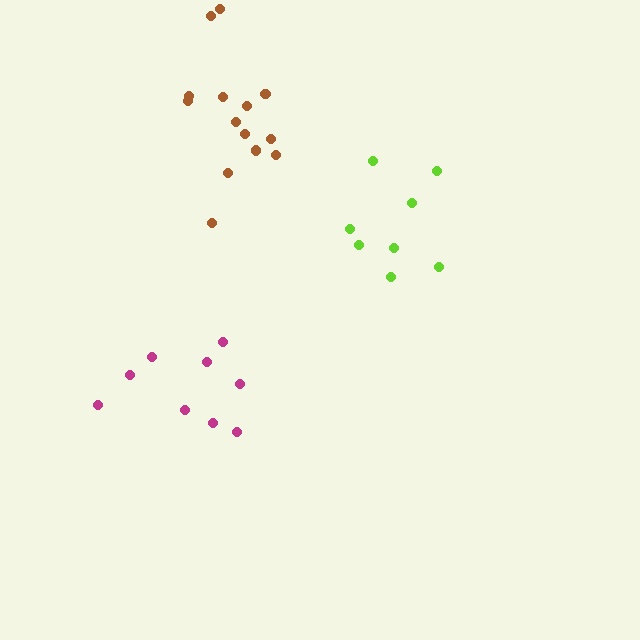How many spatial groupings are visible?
There are 3 spatial groupings.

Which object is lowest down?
The magenta cluster is bottommost.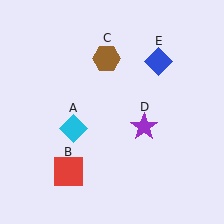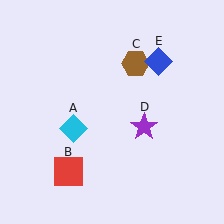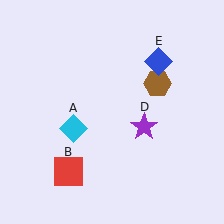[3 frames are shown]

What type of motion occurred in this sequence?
The brown hexagon (object C) rotated clockwise around the center of the scene.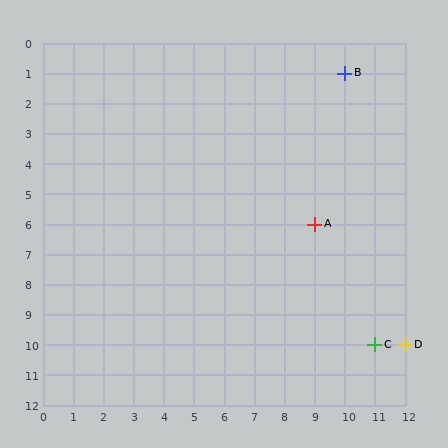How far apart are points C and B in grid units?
Points C and B are 1 column and 9 rows apart (about 9.1 grid units diagonally).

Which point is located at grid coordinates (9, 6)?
Point A is at (9, 6).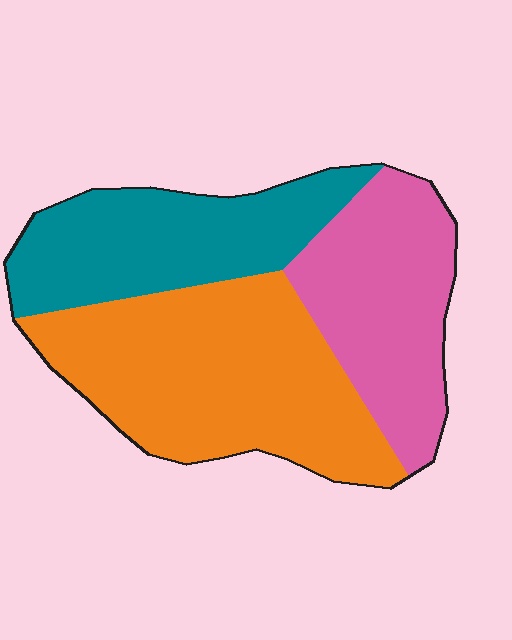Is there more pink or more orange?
Orange.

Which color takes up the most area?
Orange, at roughly 45%.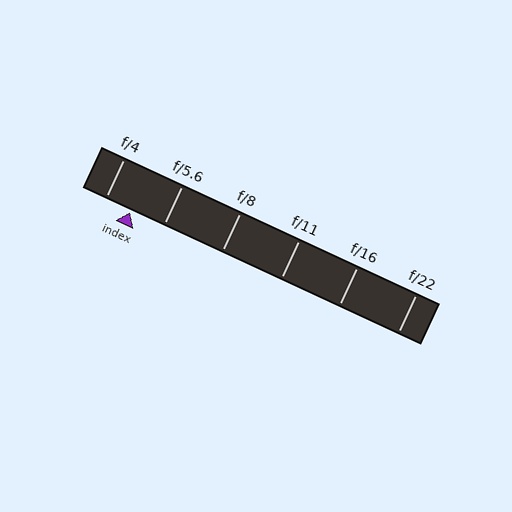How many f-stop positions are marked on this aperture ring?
There are 6 f-stop positions marked.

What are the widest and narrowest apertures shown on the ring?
The widest aperture shown is f/4 and the narrowest is f/22.